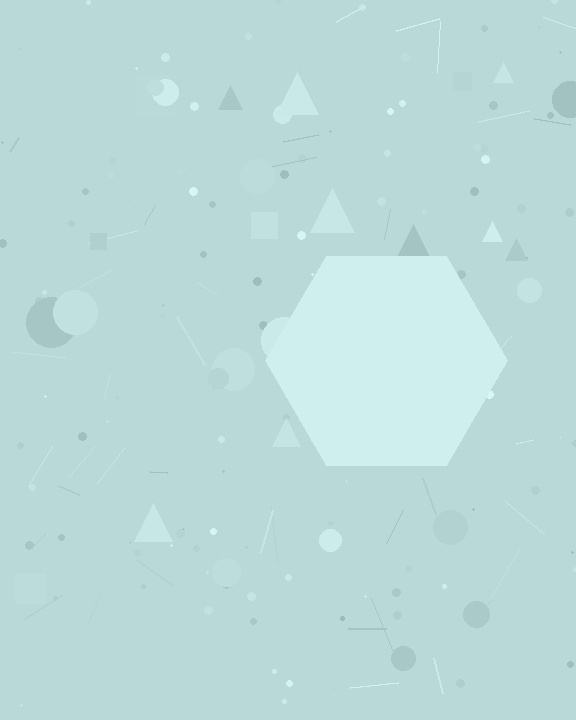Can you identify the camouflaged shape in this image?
The camouflaged shape is a hexagon.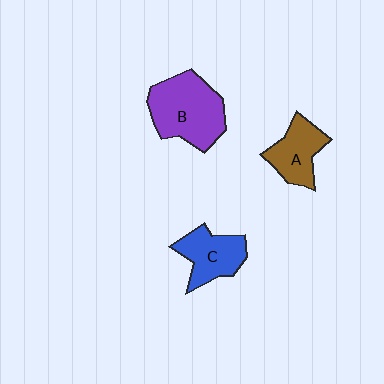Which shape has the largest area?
Shape B (purple).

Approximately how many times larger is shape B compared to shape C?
Approximately 1.6 times.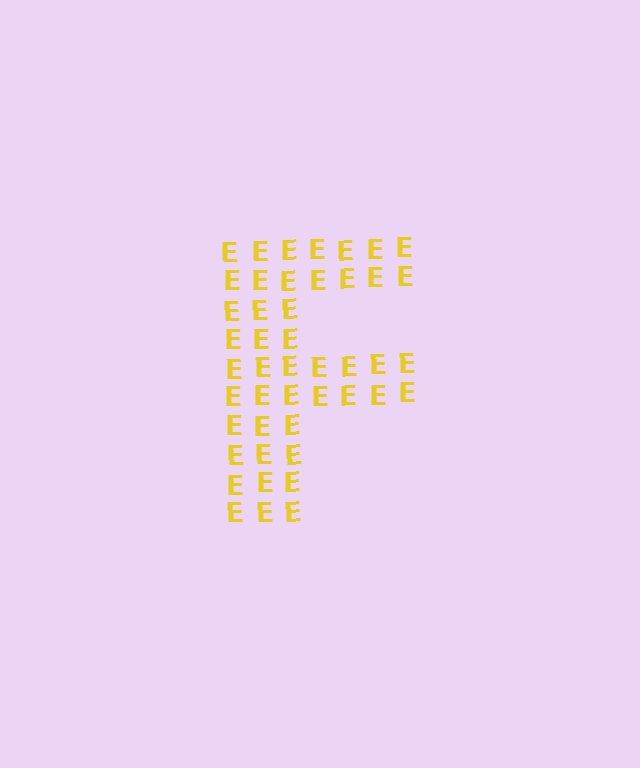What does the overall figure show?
The overall figure shows the letter F.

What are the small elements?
The small elements are letter E's.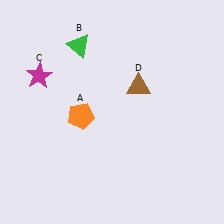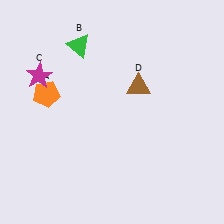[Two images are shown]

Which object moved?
The orange pentagon (A) moved left.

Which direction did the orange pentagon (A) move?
The orange pentagon (A) moved left.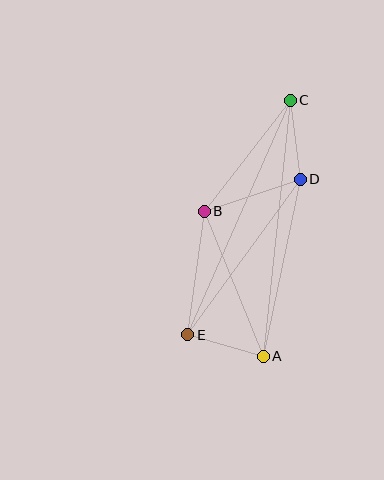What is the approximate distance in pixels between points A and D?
The distance between A and D is approximately 181 pixels.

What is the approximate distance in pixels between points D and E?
The distance between D and E is approximately 192 pixels.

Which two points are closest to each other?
Points A and E are closest to each other.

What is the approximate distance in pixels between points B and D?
The distance between B and D is approximately 102 pixels.